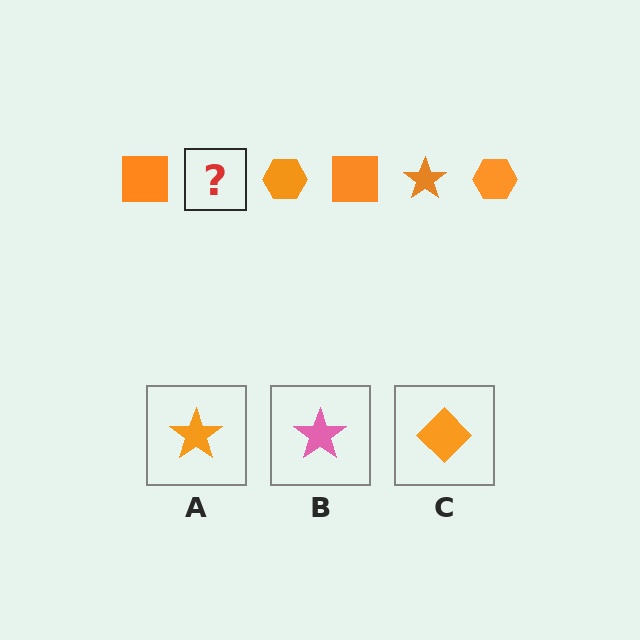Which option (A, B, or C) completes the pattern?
A.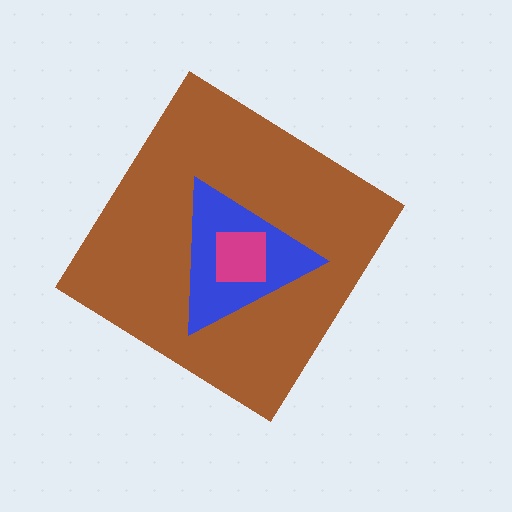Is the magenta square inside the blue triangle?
Yes.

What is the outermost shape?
The brown diamond.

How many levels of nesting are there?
3.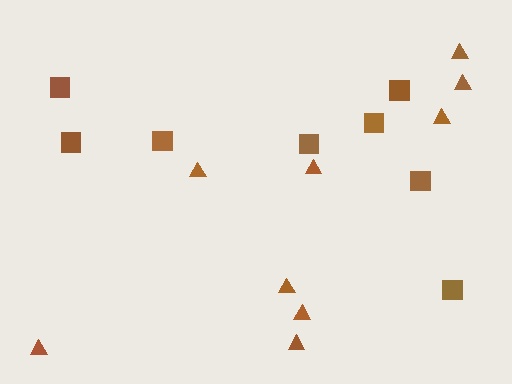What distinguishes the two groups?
There are 2 groups: one group of triangles (9) and one group of squares (8).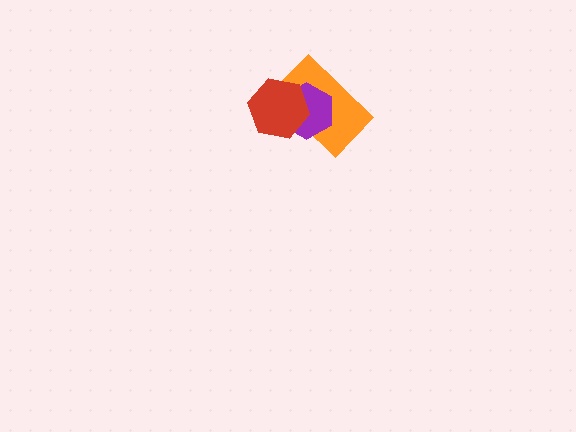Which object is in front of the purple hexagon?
The red hexagon is in front of the purple hexagon.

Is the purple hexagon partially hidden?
Yes, it is partially covered by another shape.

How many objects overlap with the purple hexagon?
2 objects overlap with the purple hexagon.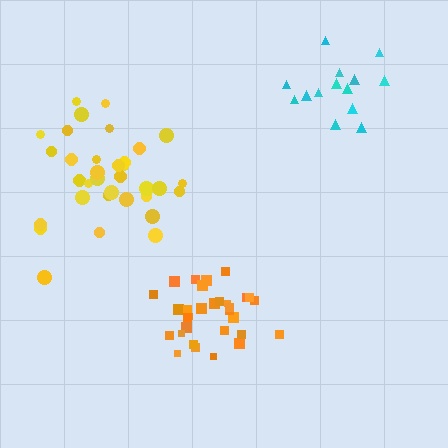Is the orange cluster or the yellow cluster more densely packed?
Orange.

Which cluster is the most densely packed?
Orange.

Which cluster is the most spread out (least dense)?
Cyan.